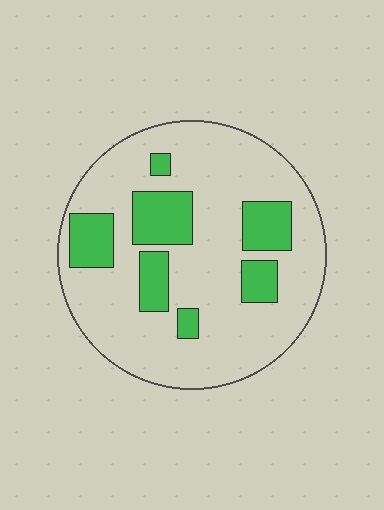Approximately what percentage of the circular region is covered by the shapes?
Approximately 20%.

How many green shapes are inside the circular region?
7.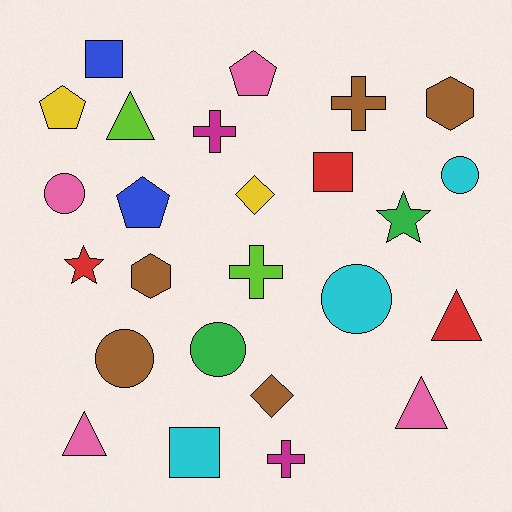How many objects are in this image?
There are 25 objects.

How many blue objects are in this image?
There are 2 blue objects.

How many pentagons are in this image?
There are 3 pentagons.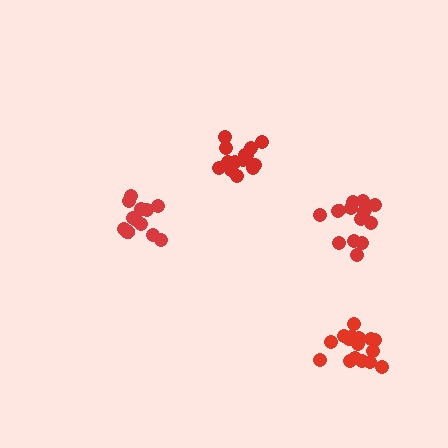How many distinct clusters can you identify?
There are 4 distinct clusters.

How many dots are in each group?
Group 1: 14 dots, Group 2: 16 dots, Group 3: 15 dots, Group 4: 13 dots (58 total).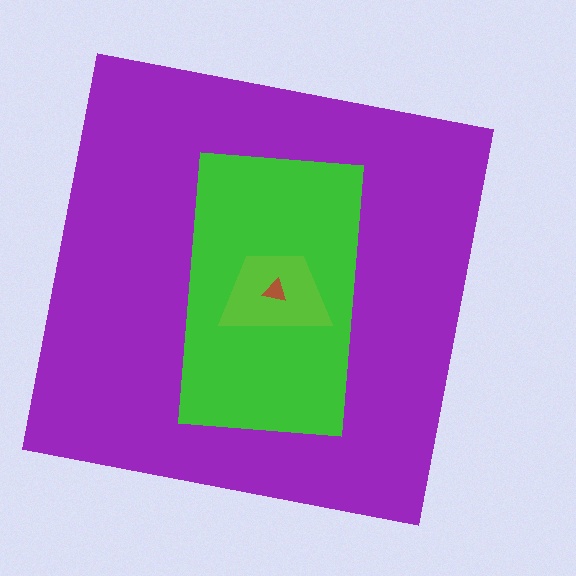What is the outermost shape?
The purple square.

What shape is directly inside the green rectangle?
The lime trapezoid.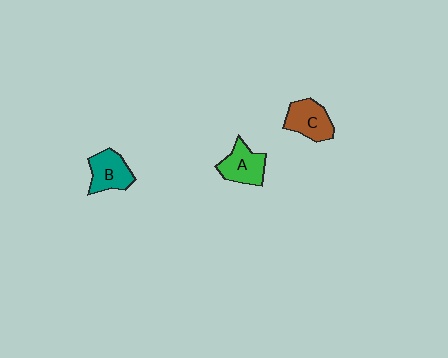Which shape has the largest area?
Shape C (brown).